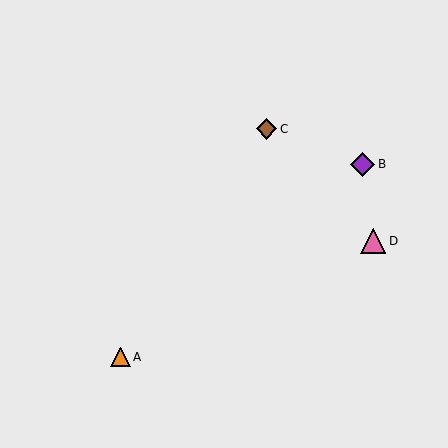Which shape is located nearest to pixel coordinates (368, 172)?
The purple diamond (labeled B) at (363, 164) is nearest to that location.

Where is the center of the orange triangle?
The center of the orange triangle is at (120, 357).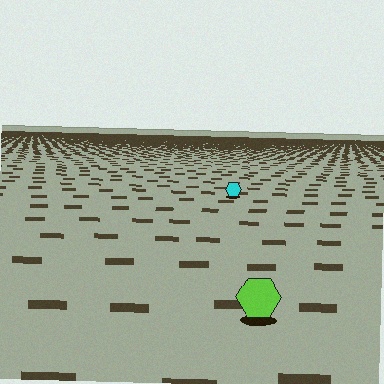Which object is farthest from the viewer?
The cyan hexagon is farthest from the viewer. It appears smaller and the ground texture around it is denser.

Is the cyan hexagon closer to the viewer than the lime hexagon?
No. The lime hexagon is closer — you can tell from the texture gradient: the ground texture is coarser near it.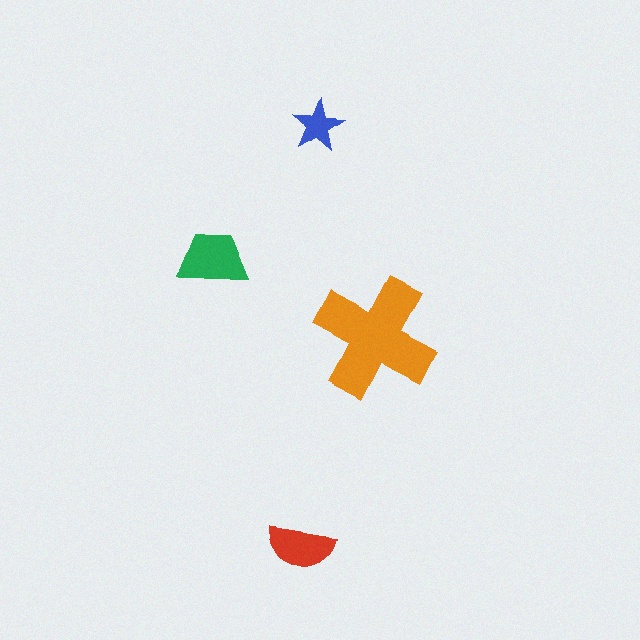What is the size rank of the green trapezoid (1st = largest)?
2nd.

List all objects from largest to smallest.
The orange cross, the green trapezoid, the red semicircle, the blue star.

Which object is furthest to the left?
The green trapezoid is leftmost.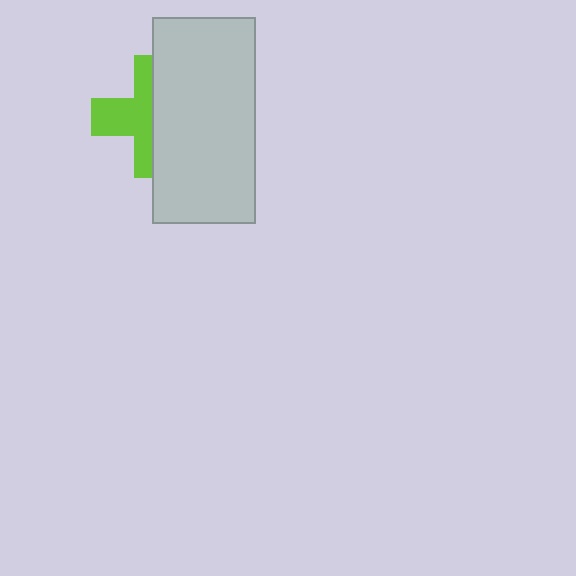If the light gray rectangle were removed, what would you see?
You would see the complete lime cross.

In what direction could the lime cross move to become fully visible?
The lime cross could move left. That would shift it out from behind the light gray rectangle entirely.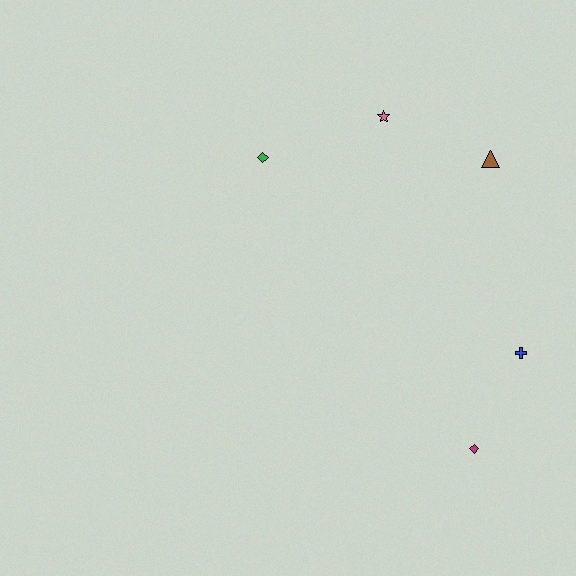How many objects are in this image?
There are 5 objects.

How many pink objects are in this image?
There is 1 pink object.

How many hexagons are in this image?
There are no hexagons.